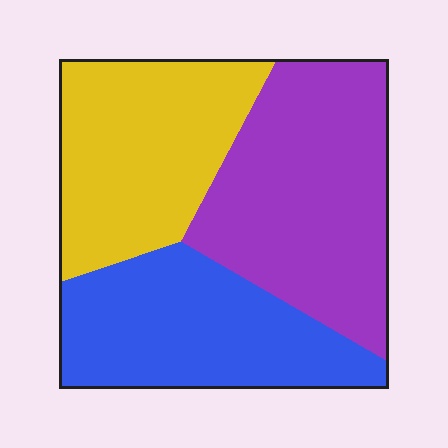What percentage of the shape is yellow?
Yellow covers 31% of the shape.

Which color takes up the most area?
Purple, at roughly 40%.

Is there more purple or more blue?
Purple.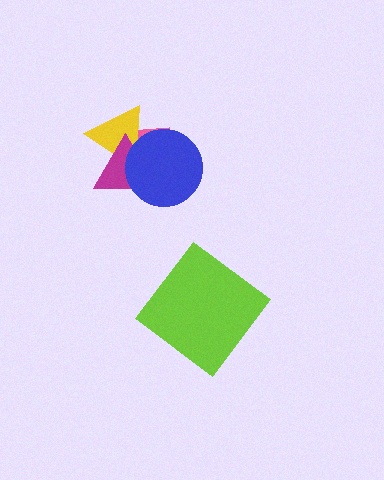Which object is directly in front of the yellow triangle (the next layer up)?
The magenta triangle is directly in front of the yellow triangle.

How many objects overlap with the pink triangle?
3 objects overlap with the pink triangle.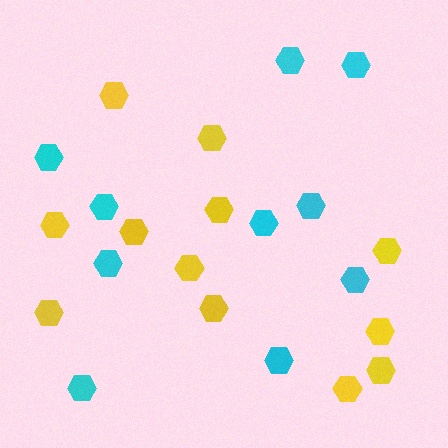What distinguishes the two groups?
There are 2 groups: one group of yellow hexagons (12) and one group of cyan hexagons (10).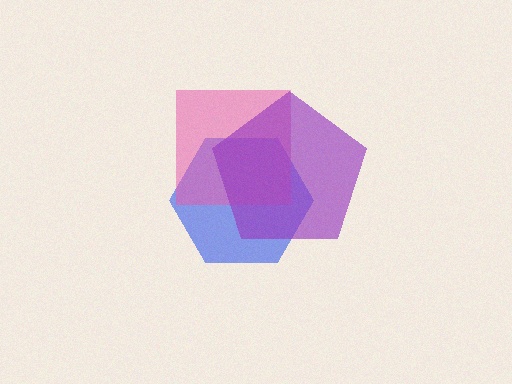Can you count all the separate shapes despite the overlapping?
Yes, there are 3 separate shapes.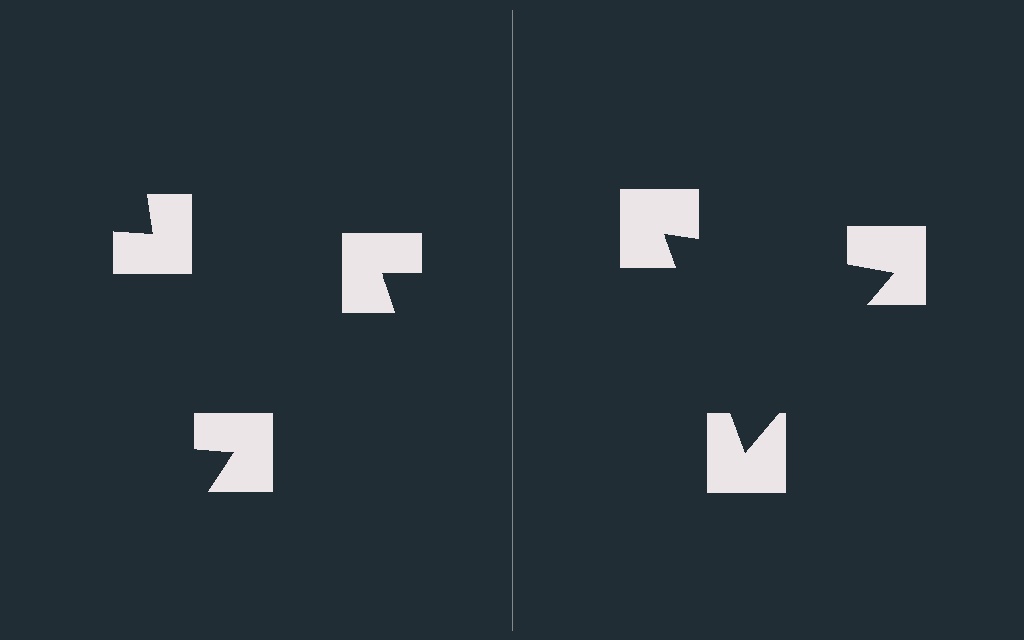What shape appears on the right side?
An illusory triangle.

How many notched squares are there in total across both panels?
6 — 3 on each side.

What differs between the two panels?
The notched squares are positioned identically on both sides; only the wedge orientations differ. On the right they align to a triangle; on the left they are misaligned.